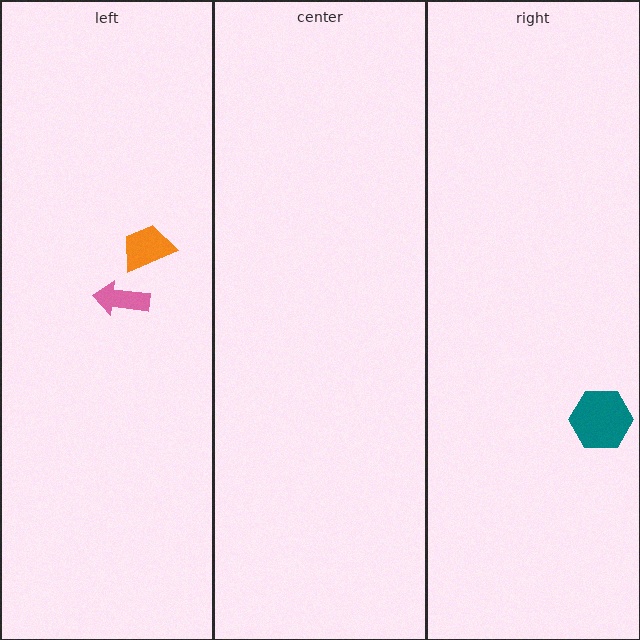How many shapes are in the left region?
2.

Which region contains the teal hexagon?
The right region.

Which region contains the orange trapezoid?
The left region.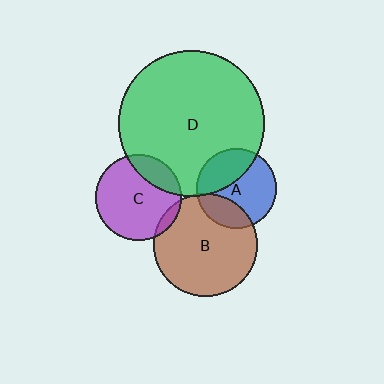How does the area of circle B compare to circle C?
Approximately 1.5 times.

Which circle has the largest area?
Circle D (green).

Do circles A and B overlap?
Yes.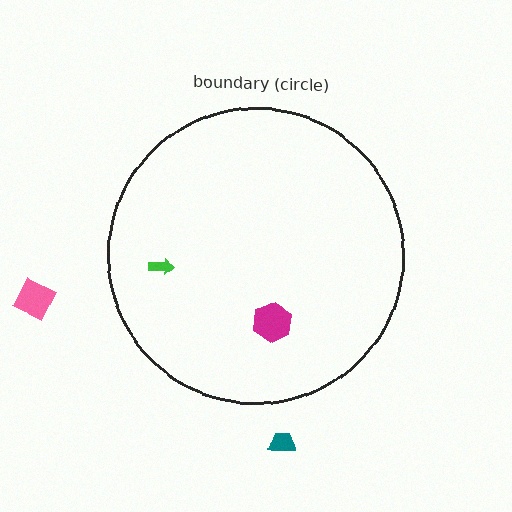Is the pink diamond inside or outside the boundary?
Outside.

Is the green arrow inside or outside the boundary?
Inside.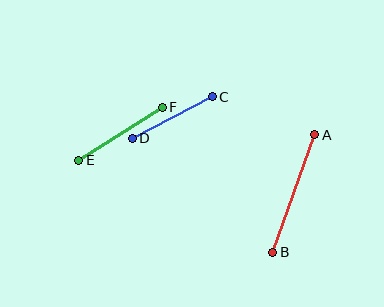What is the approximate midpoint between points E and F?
The midpoint is at approximately (121, 134) pixels.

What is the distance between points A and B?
The distance is approximately 125 pixels.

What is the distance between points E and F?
The distance is approximately 99 pixels.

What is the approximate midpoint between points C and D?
The midpoint is at approximately (172, 118) pixels.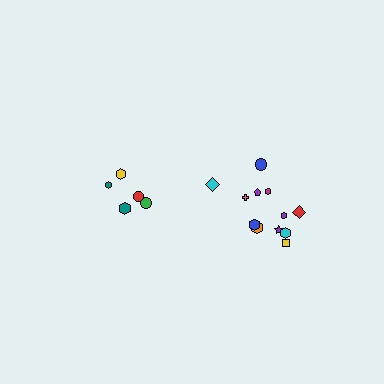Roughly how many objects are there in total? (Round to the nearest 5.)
Roughly 15 objects in total.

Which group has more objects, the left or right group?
The right group.